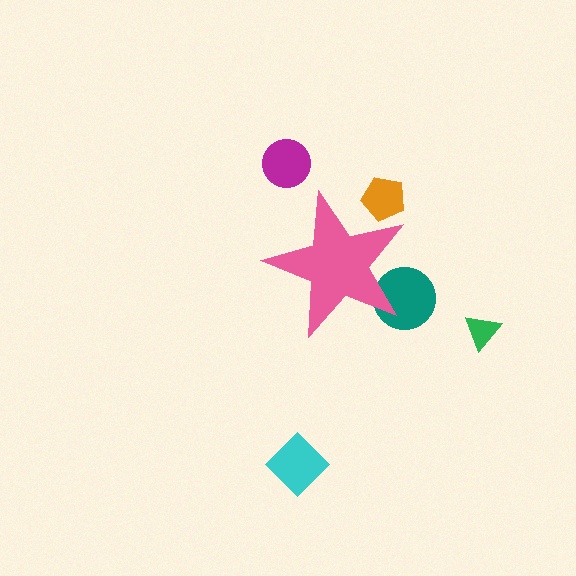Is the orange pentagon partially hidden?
Yes, the orange pentagon is partially hidden behind the pink star.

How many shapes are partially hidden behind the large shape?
2 shapes are partially hidden.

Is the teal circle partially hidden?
Yes, the teal circle is partially hidden behind the pink star.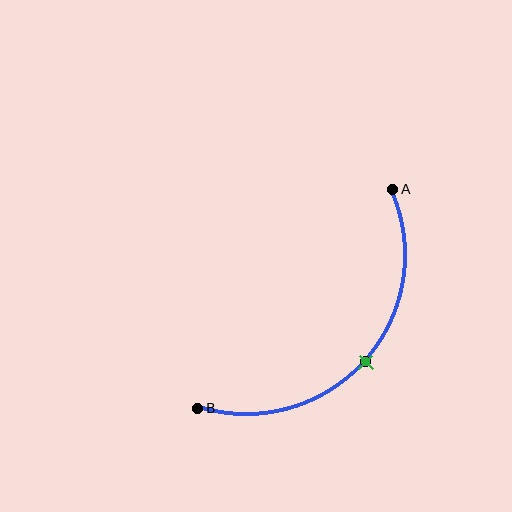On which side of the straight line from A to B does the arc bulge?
The arc bulges below and to the right of the straight line connecting A and B.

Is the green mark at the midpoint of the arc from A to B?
Yes. The green mark lies on the arc at equal arc-length from both A and B — it is the arc midpoint.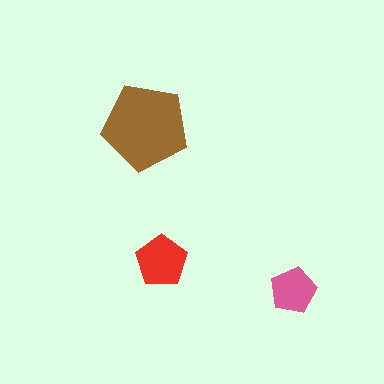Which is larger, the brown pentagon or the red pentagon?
The brown one.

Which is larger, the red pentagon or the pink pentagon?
The red one.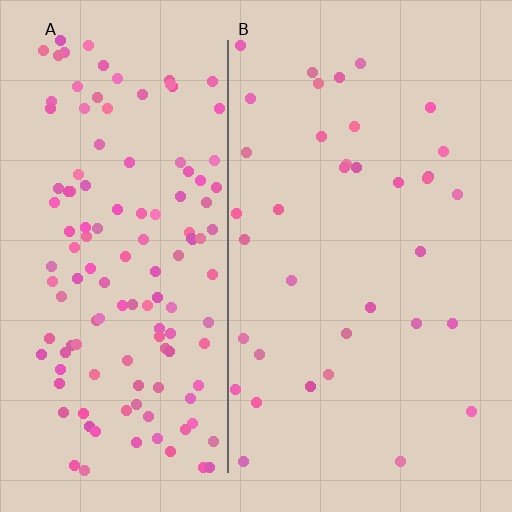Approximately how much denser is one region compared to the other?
Approximately 3.7× — region A over region B.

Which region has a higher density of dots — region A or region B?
A (the left).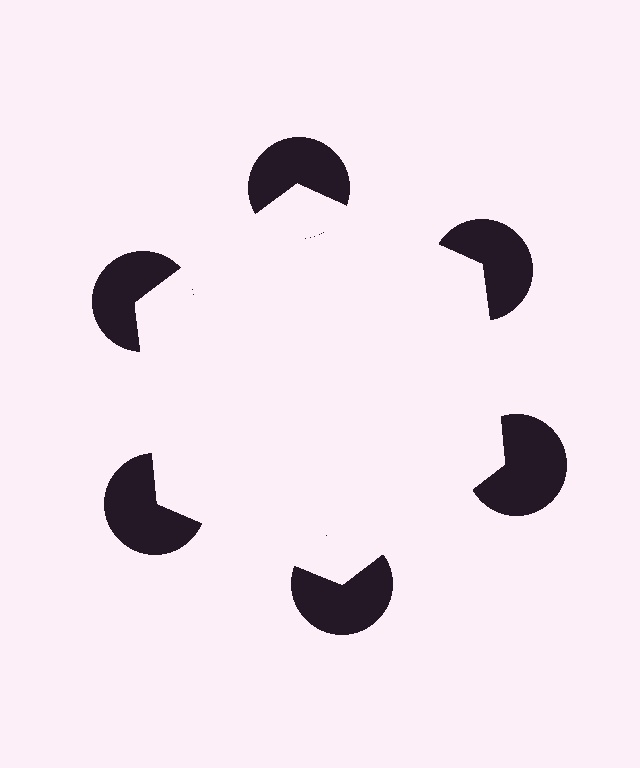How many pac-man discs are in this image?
There are 6 — one at each vertex of the illusory hexagon.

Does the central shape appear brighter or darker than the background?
It typically appears slightly brighter than the background, even though no actual brightness change is drawn.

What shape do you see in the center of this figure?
An illusory hexagon — its edges are inferred from the aligned wedge cuts in the pac-man discs, not physically drawn.